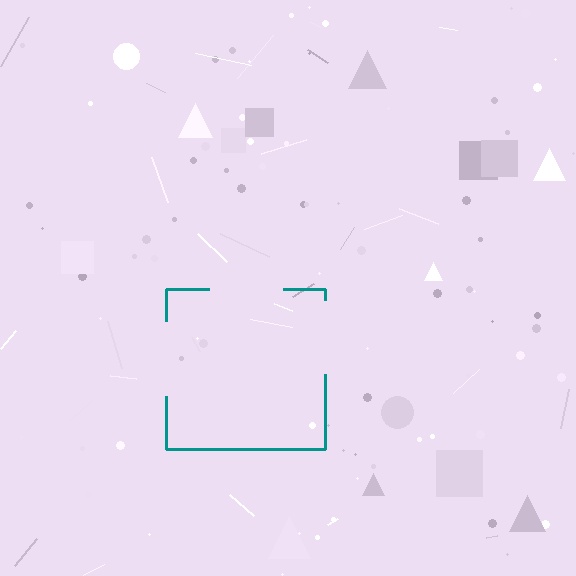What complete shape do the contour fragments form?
The contour fragments form a square.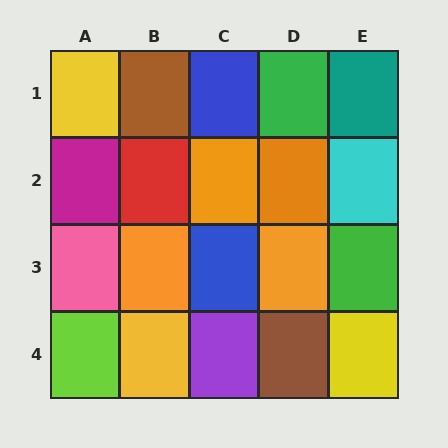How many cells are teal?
1 cell is teal.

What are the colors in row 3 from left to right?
Pink, orange, blue, orange, green.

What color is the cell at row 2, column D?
Orange.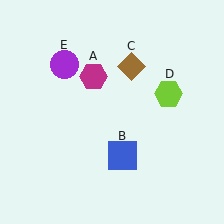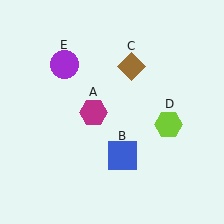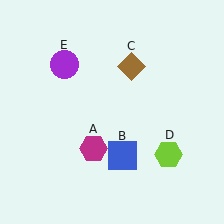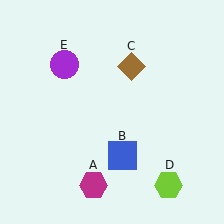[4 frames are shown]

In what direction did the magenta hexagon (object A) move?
The magenta hexagon (object A) moved down.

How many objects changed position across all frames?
2 objects changed position: magenta hexagon (object A), lime hexagon (object D).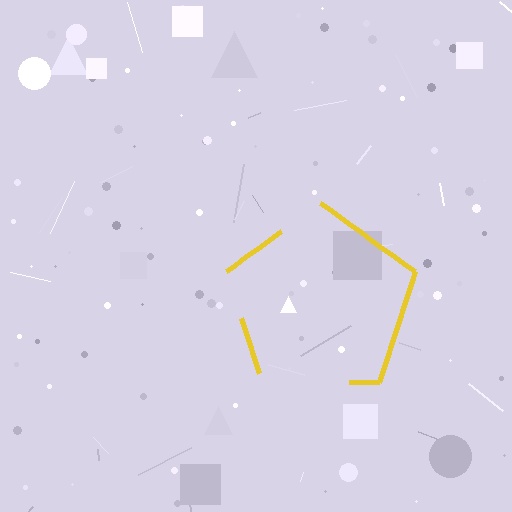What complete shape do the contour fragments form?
The contour fragments form a pentagon.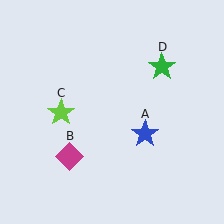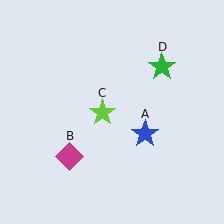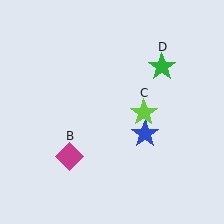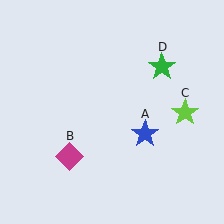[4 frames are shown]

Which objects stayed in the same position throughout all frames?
Blue star (object A) and magenta diamond (object B) and green star (object D) remained stationary.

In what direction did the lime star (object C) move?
The lime star (object C) moved right.